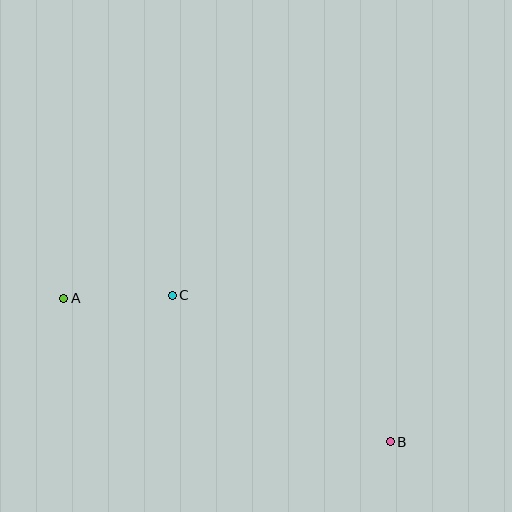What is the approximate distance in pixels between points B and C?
The distance between B and C is approximately 262 pixels.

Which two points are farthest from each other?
Points A and B are farthest from each other.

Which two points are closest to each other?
Points A and C are closest to each other.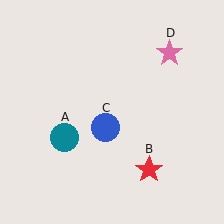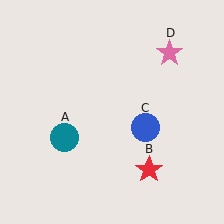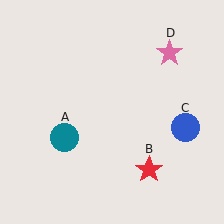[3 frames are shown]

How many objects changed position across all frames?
1 object changed position: blue circle (object C).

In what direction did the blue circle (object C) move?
The blue circle (object C) moved right.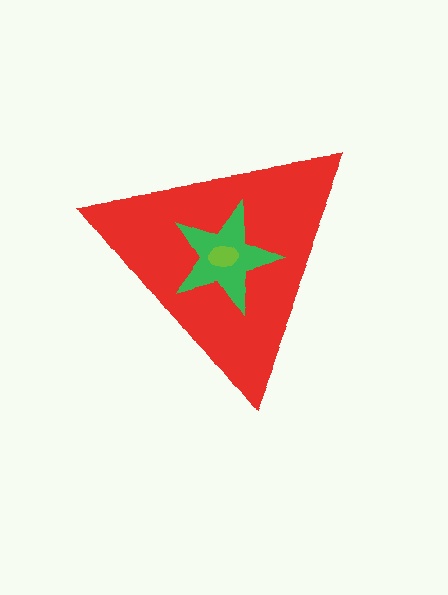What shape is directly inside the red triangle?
The green star.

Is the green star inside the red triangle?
Yes.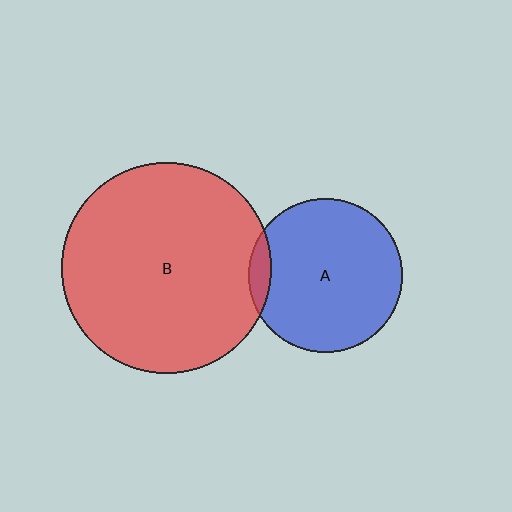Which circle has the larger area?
Circle B (red).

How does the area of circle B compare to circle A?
Approximately 1.9 times.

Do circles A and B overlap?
Yes.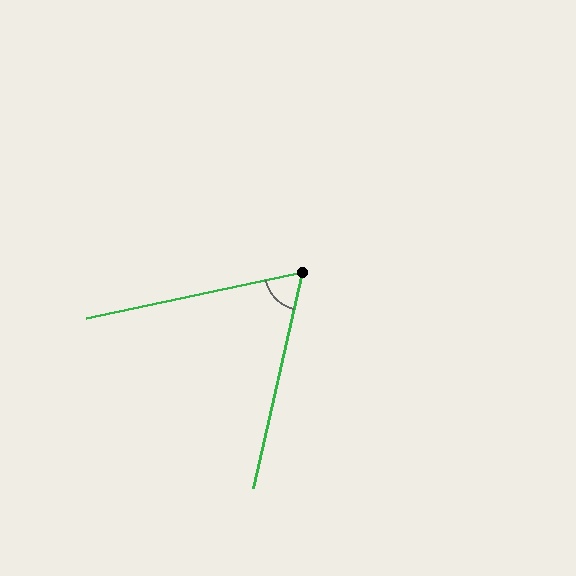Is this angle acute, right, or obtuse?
It is acute.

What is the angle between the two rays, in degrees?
Approximately 65 degrees.